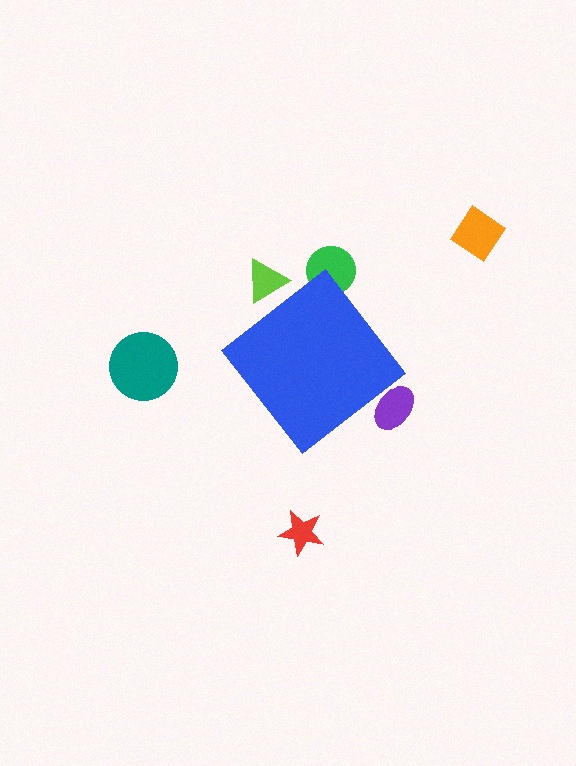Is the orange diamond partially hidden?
No, the orange diamond is fully visible.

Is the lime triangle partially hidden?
Yes, the lime triangle is partially hidden behind the blue diamond.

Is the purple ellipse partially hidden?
Yes, the purple ellipse is partially hidden behind the blue diamond.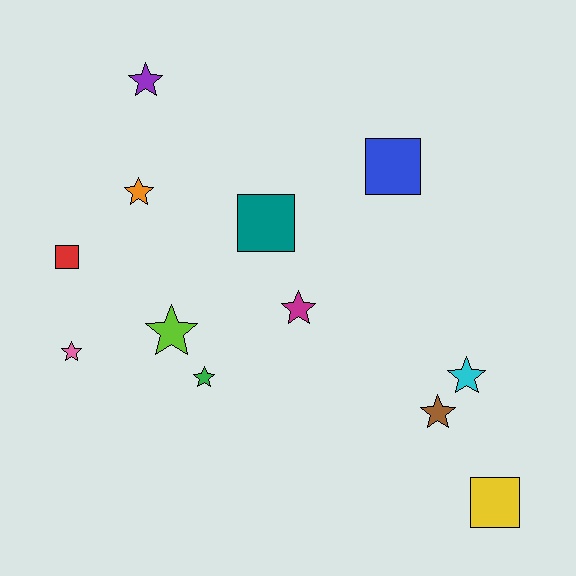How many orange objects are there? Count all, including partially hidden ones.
There is 1 orange object.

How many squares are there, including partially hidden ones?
There are 4 squares.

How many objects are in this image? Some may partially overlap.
There are 12 objects.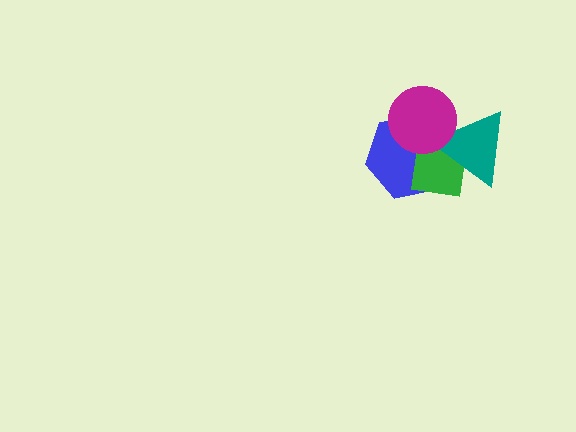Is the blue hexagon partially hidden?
Yes, it is partially covered by another shape.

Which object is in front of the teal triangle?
The magenta circle is in front of the teal triangle.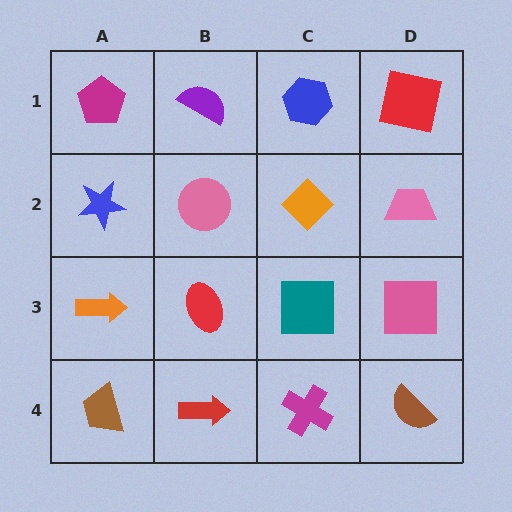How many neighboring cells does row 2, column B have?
4.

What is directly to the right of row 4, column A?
A red arrow.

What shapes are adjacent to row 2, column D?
A red square (row 1, column D), a pink square (row 3, column D), an orange diamond (row 2, column C).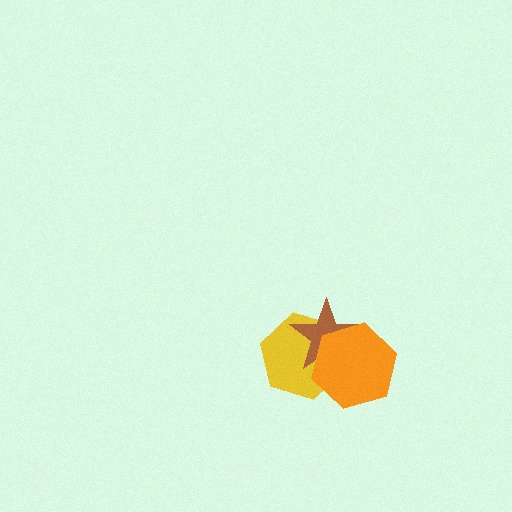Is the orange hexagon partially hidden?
No, no other shape covers it.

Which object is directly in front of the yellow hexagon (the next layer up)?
The brown star is directly in front of the yellow hexagon.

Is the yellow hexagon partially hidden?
Yes, it is partially covered by another shape.